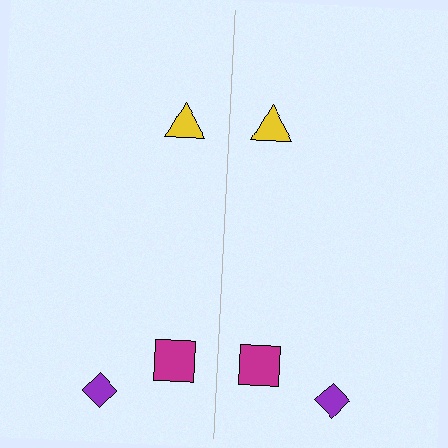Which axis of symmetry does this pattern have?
The pattern has a vertical axis of symmetry running through the center of the image.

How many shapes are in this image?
There are 6 shapes in this image.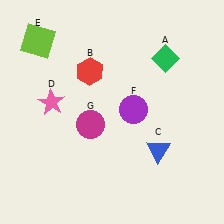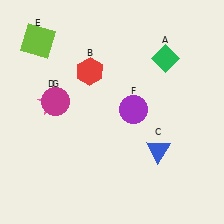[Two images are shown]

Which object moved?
The magenta circle (G) moved left.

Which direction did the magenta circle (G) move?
The magenta circle (G) moved left.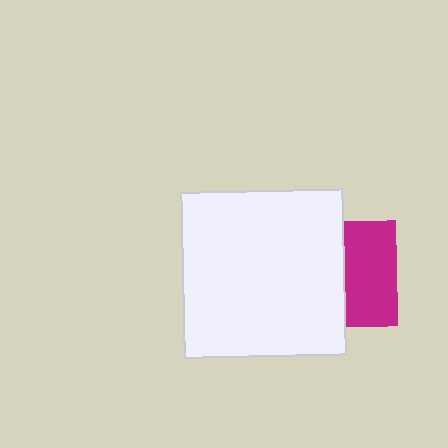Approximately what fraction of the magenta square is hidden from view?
Roughly 51% of the magenta square is hidden behind the white rectangle.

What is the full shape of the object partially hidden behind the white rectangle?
The partially hidden object is a magenta square.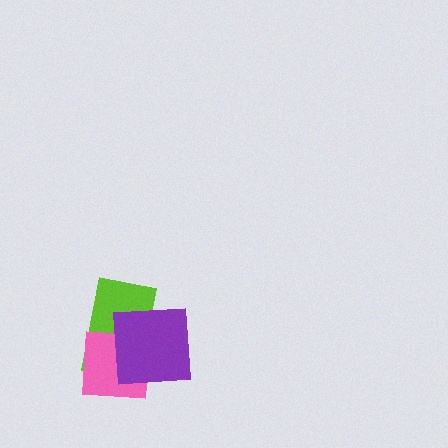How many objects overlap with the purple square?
2 objects overlap with the purple square.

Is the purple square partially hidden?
No, no other shape covers it.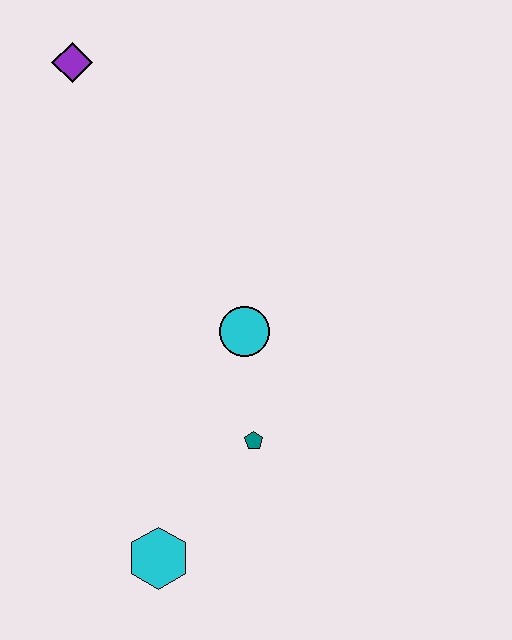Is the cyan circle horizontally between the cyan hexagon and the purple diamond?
No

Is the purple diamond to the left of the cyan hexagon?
Yes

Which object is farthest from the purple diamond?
The cyan hexagon is farthest from the purple diamond.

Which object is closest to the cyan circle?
The teal pentagon is closest to the cyan circle.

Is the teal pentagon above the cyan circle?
No